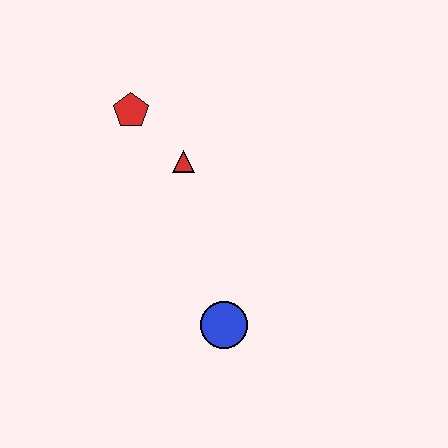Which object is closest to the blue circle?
The red triangle is closest to the blue circle.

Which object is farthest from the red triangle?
The blue circle is farthest from the red triangle.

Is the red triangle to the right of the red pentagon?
Yes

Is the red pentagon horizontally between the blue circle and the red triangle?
No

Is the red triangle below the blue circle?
No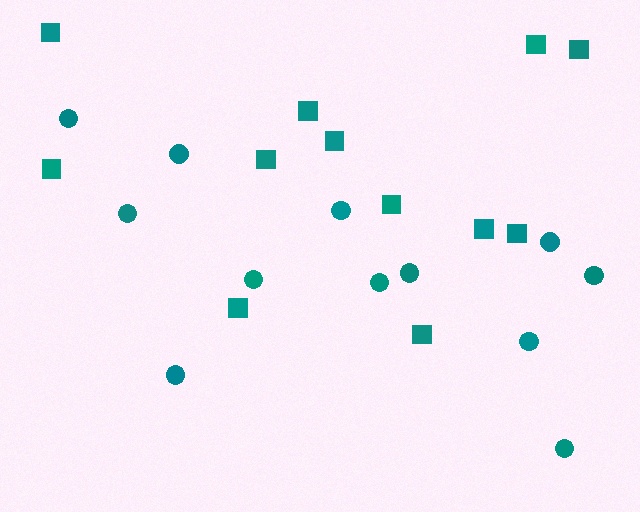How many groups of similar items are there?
There are 2 groups: one group of circles (12) and one group of squares (12).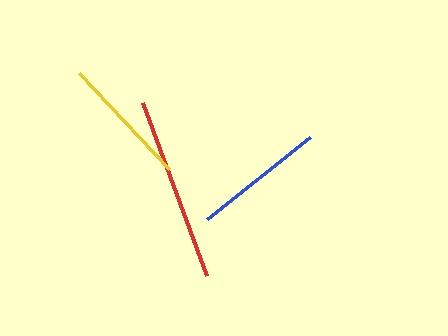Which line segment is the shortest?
The yellow line is the shortest at approximately 132 pixels.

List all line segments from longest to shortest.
From longest to shortest: red, blue, yellow.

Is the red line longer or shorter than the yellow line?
The red line is longer than the yellow line.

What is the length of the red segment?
The red segment is approximately 184 pixels long.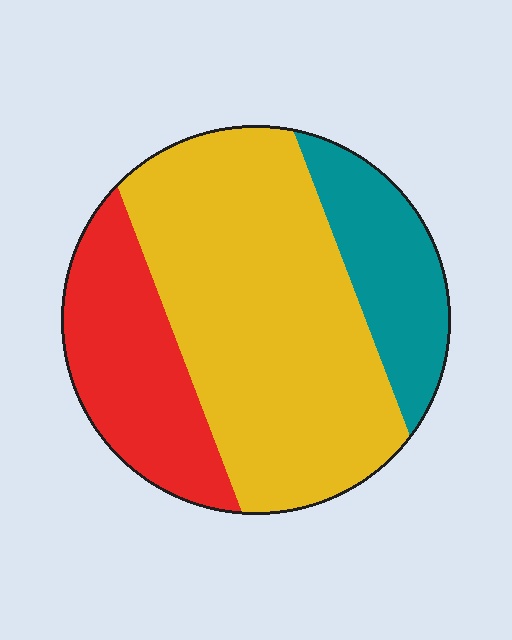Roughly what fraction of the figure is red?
Red takes up between a sixth and a third of the figure.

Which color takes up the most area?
Yellow, at roughly 60%.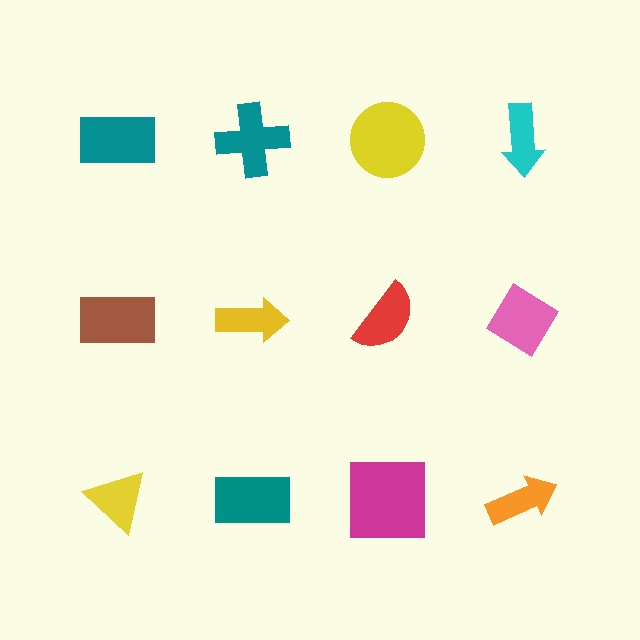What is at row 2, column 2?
A yellow arrow.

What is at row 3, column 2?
A teal rectangle.